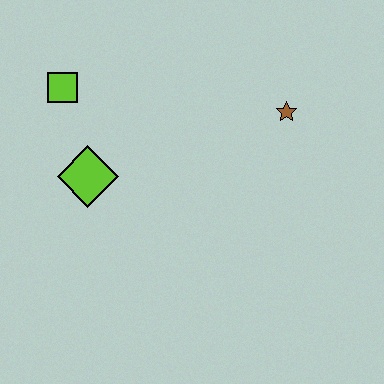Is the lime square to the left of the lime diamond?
Yes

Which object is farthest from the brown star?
The lime square is farthest from the brown star.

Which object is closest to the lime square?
The lime diamond is closest to the lime square.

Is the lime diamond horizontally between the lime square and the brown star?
Yes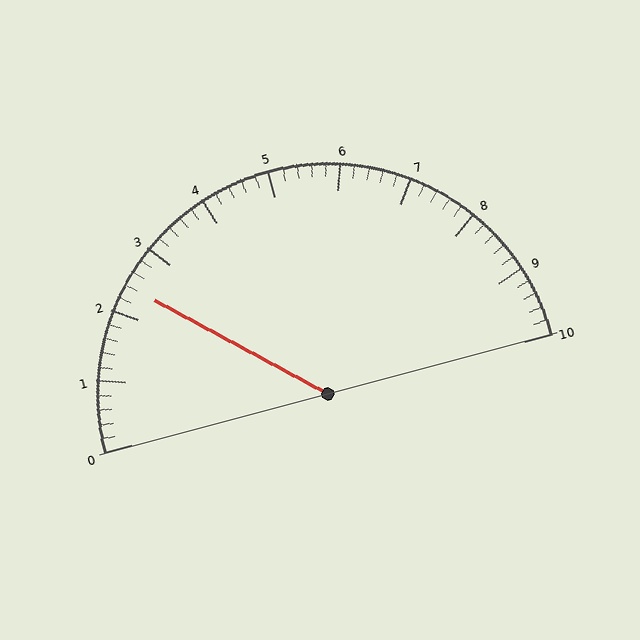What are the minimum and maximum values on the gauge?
The gauge ranges from 0 to 10.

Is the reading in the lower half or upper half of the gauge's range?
The reading is in the lower half of the range (0 to 10).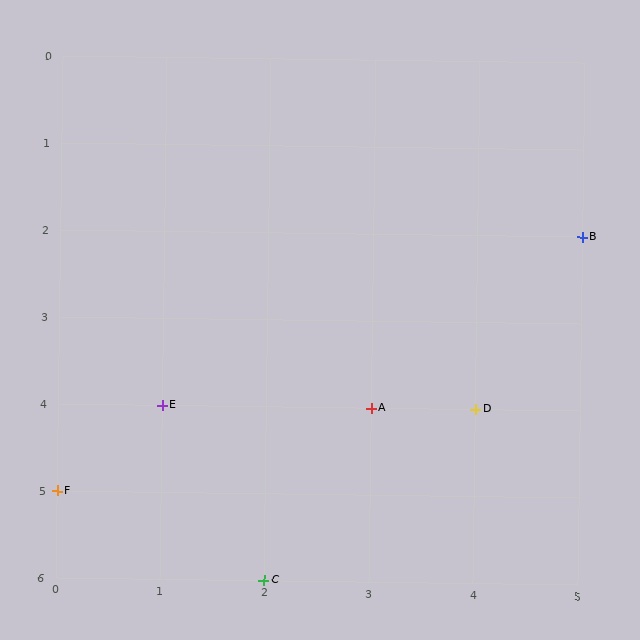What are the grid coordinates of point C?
Point C is at grid coordinates (2, 6).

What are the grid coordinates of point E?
Point E is at grid coordinates (1, 4).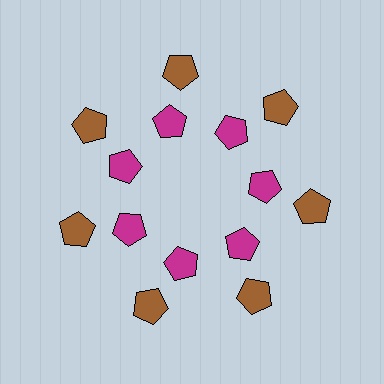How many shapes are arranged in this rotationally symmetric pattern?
There are 14 shapes, arranged in 7 groups of 2.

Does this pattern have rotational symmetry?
Yes, this pattern has 7-fold rotational symmetry. It looks the same after rotating 51 degrees around the center.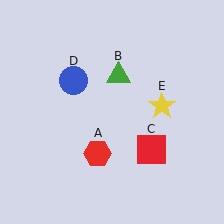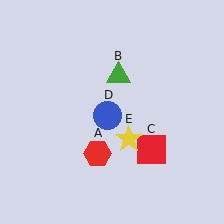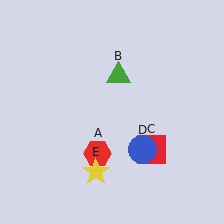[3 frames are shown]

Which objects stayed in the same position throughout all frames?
Red hexagon (object A) and green triangle (object B) and red square (object C) remained stationary.